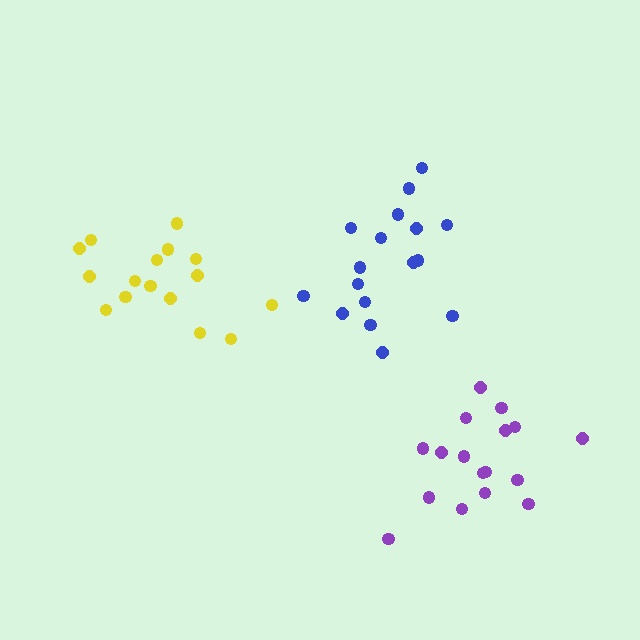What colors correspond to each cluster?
The clusters are colored: yellow, blue, purple.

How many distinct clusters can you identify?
There are 3 distinct clusters.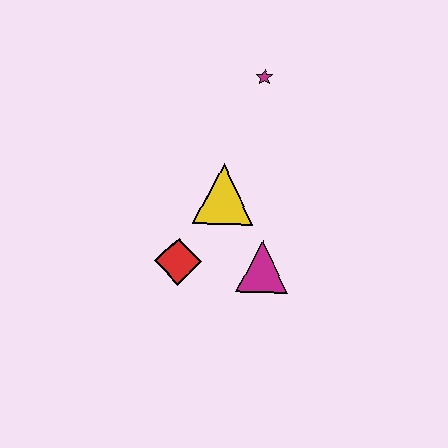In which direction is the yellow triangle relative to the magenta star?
The yellow triangle is below the magenta star.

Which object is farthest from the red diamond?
The magenta star is farthest from the red diamond.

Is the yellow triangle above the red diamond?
Yes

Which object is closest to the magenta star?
The yellow triangle is closest to the magenta star.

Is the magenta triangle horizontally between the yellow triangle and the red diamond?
No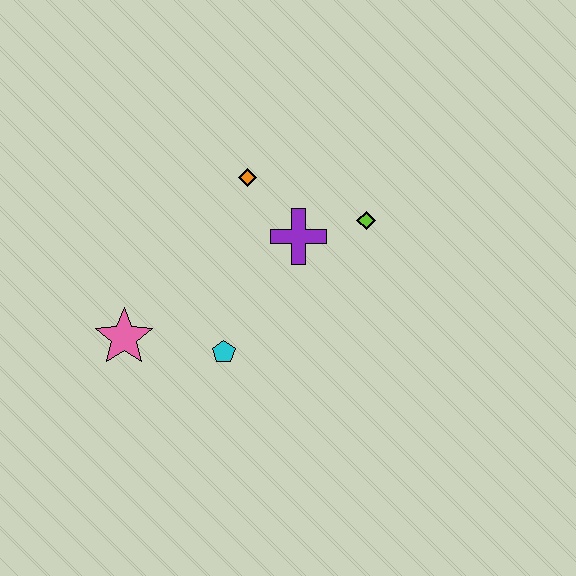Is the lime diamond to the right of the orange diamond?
Yes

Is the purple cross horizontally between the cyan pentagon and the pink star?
No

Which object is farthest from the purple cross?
The pink star is farthest from the purple cross.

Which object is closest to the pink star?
The cyan pentagon is closest to the pink star.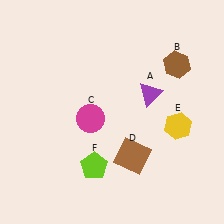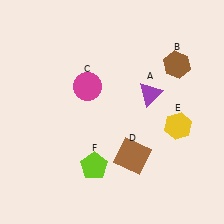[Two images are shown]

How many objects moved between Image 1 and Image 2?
1 object moved between the two images.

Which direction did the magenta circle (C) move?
The magenta circle (C) moved up.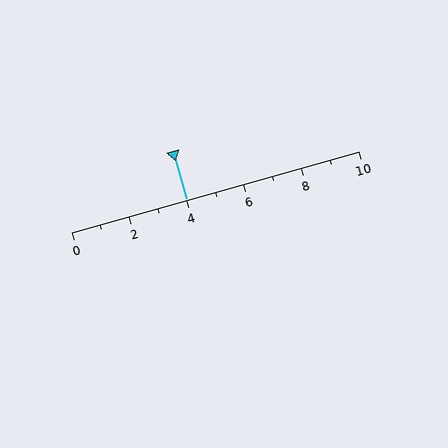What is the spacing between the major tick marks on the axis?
The major ticks are spaced 2 apart.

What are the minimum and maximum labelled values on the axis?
The axis runs from 0 to 10.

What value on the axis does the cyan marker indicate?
The marker indicates approximately 4.